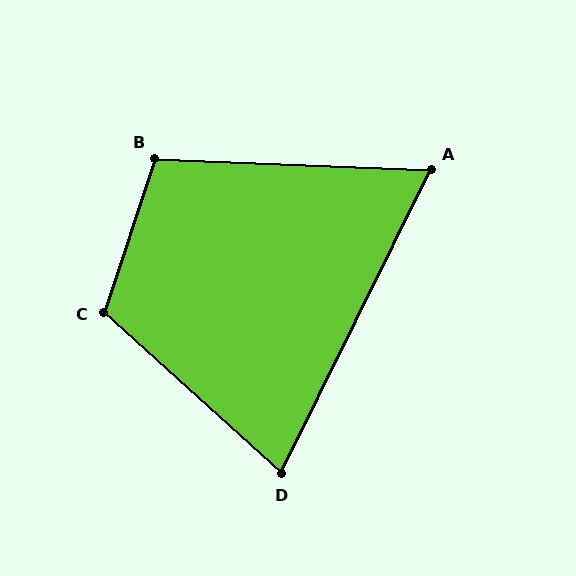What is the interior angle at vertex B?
Approximately 106 degrees (obtuse).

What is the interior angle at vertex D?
Approximately 74 degrees (acute).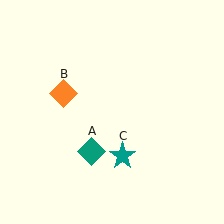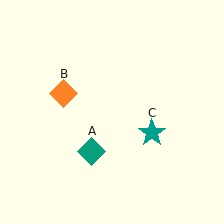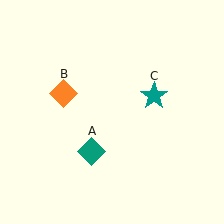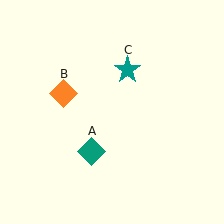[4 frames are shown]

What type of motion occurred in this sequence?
The teal star (object C) rotated counterclockwise around the center of the scene.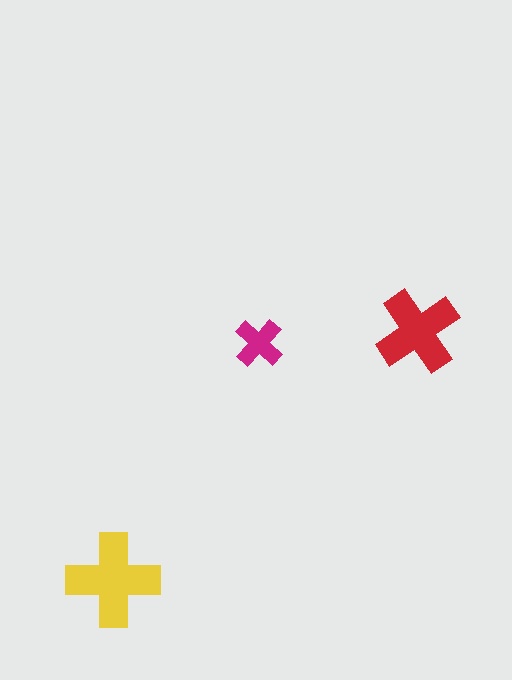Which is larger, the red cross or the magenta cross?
The red one.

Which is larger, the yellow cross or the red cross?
The yellow one.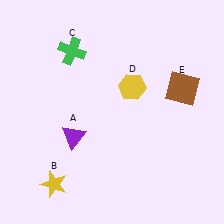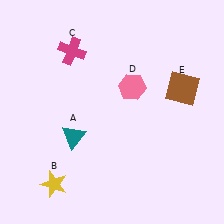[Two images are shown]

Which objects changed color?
A changed from purple to teal. C changed from green to magenta. D changed from yellow to pink.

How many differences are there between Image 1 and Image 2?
There are 3 differences between the two images.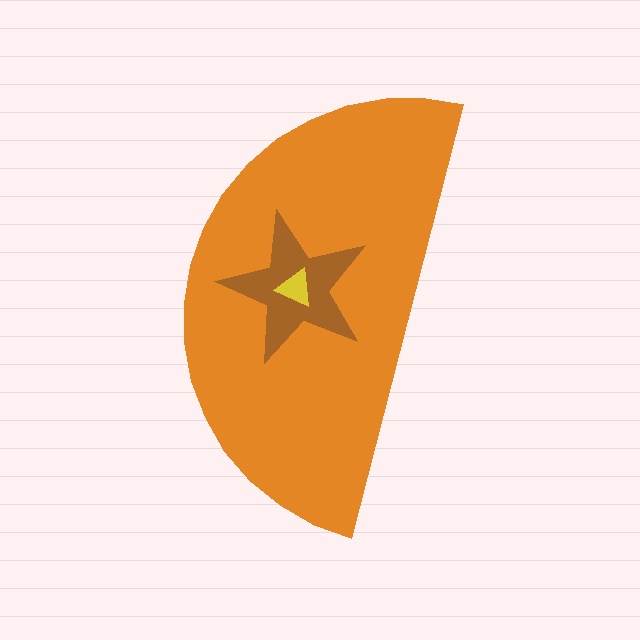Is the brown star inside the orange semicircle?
Yes.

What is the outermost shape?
The orange semicircle.